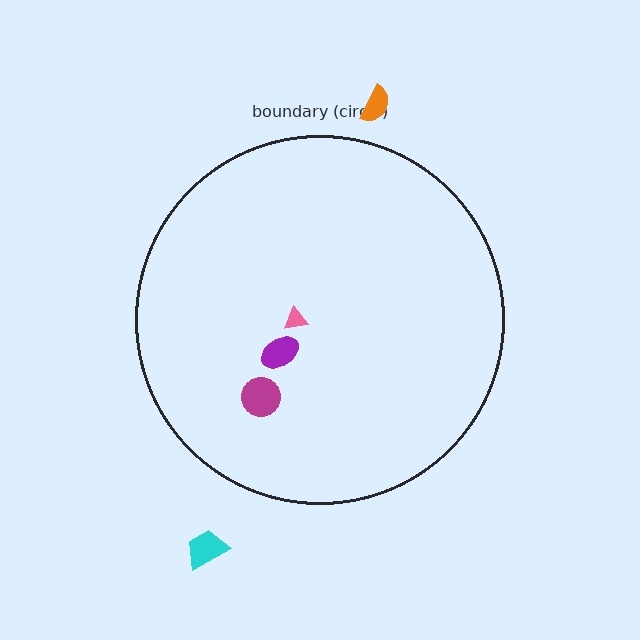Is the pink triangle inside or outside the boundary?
Inside.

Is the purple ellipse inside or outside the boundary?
Inside.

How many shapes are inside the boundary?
3 inside, 2 outside.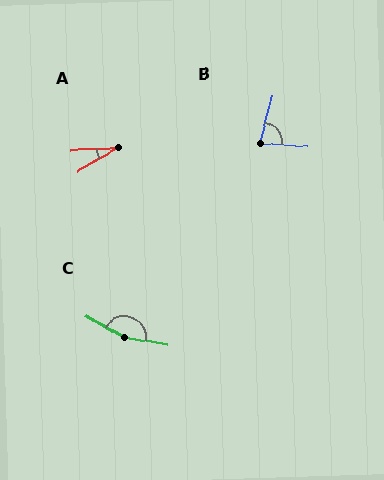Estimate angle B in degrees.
Approximately 79 degrees.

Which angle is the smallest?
A, at approximately 26 degrees.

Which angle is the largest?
C, at approximately 160 degrees.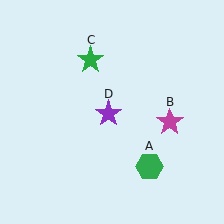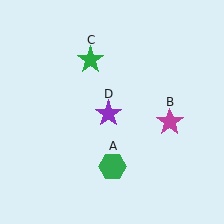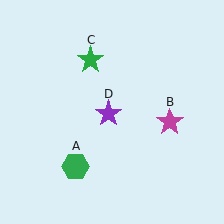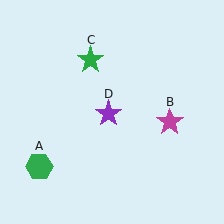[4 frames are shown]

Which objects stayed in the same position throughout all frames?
Magenta star (object B) and green star (object C) and purple star (object D) remained stationary.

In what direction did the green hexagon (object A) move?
The green hexagon (object A) moved left.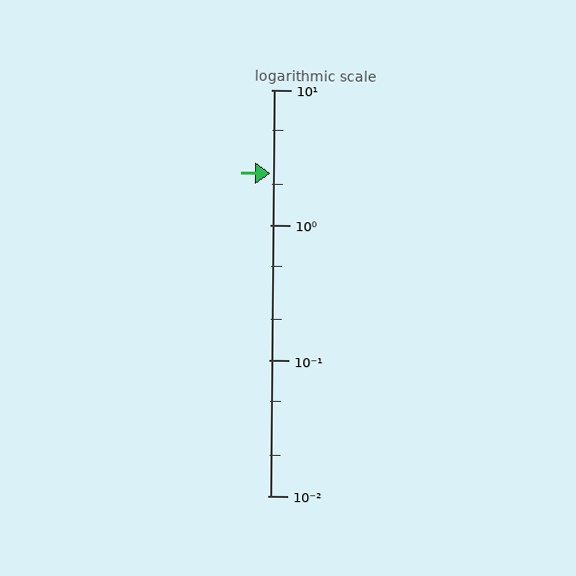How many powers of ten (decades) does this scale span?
The scale spans 3 decades, from 0.01 to 10.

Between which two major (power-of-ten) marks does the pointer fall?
The pointer is between 1 and 10.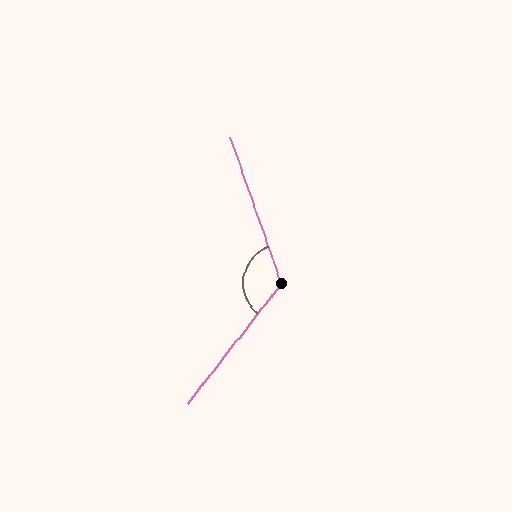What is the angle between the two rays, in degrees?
Approximately 123 degrees.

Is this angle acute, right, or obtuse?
It is obtuse.